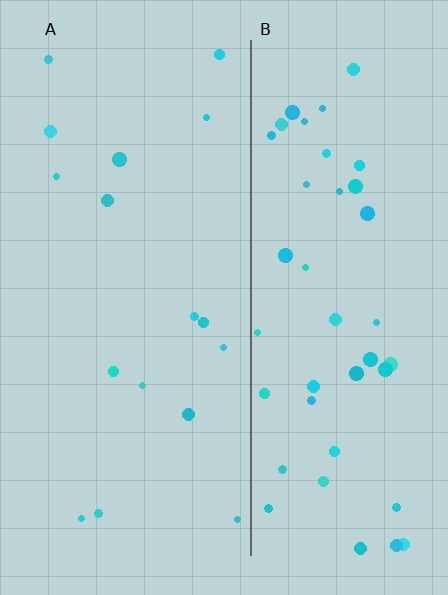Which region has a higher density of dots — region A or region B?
B (the right).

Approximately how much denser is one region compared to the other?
Approximately 2.7× — region B over region A.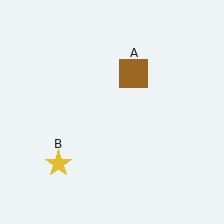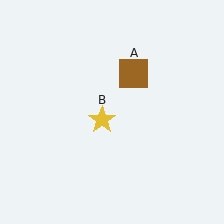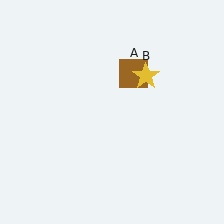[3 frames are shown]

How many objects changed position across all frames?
1 object changed position: yellow star (object B).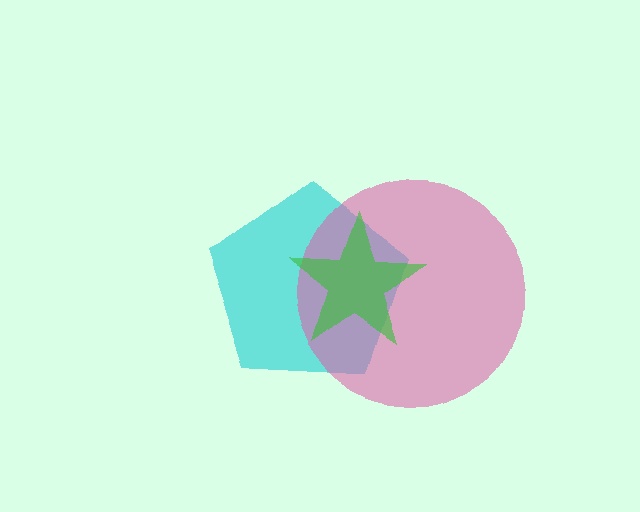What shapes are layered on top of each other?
The layered shapes are: a cyan pentagon, a pink circle, a green star.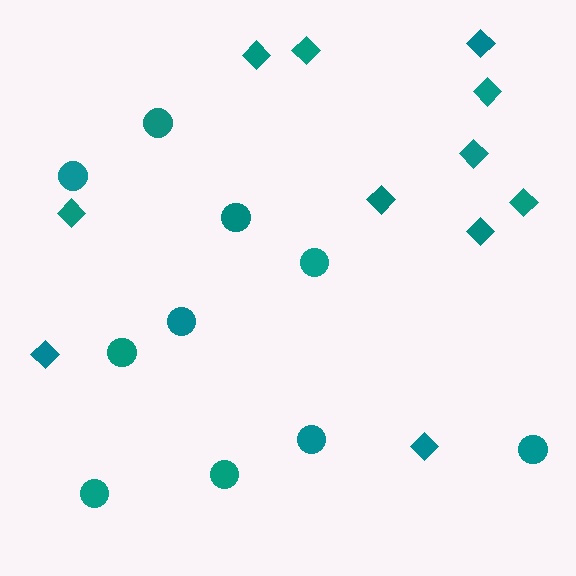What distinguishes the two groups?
There are 2 groups: one group of circles (10) and one group of diamonds (11).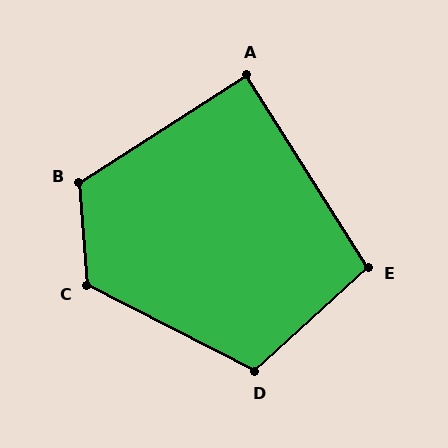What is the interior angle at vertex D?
Approximately 110 degrees (obtuse).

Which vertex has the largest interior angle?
C, at approximately 121 degrees.